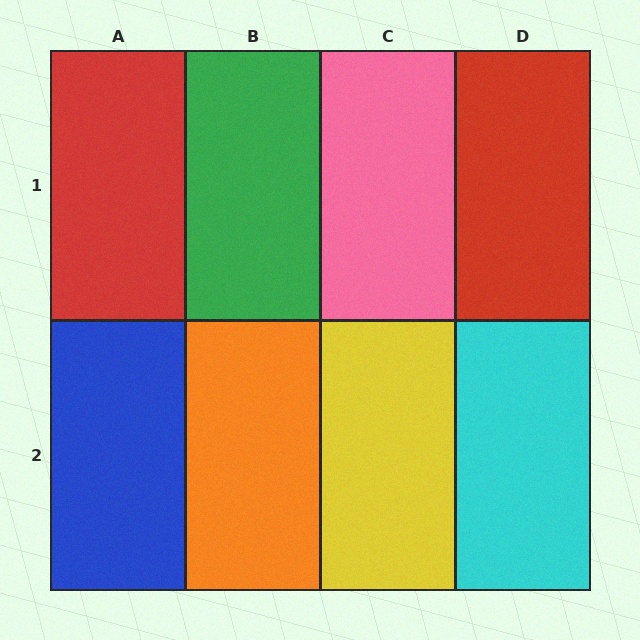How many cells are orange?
1 cell is orange.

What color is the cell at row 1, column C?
Pink.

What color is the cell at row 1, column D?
Red.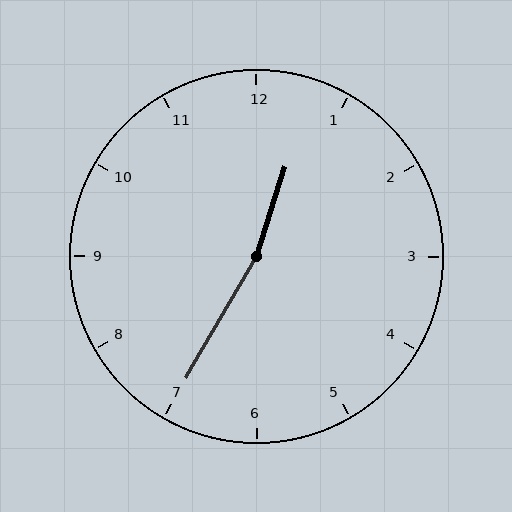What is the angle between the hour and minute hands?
Approximately 168 degrees.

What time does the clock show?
12:35.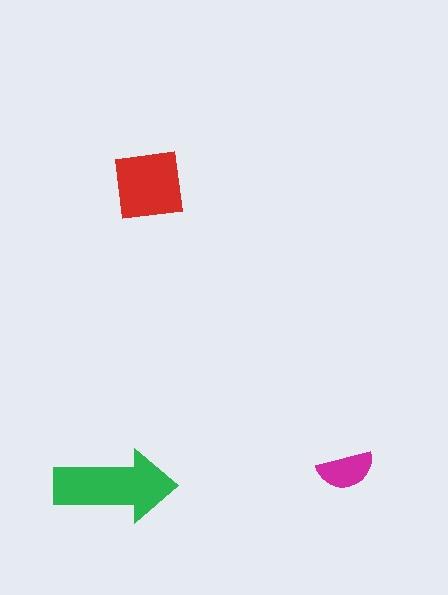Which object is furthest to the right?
The magenta semicircle is rightmost.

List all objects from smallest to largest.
The magenta semicircle, the red square, the green arrow.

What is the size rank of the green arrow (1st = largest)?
1st.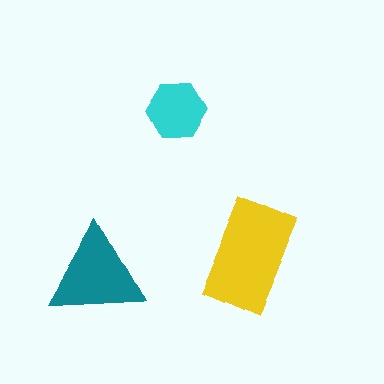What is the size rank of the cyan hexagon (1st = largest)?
3rd.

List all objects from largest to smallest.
The yellow rectangle, the teal triangle, the cyan hexagon.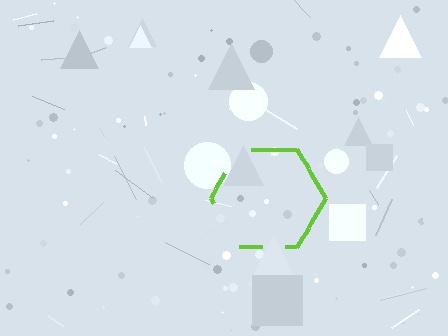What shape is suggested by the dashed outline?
The dashed outline suggests a hexagon.